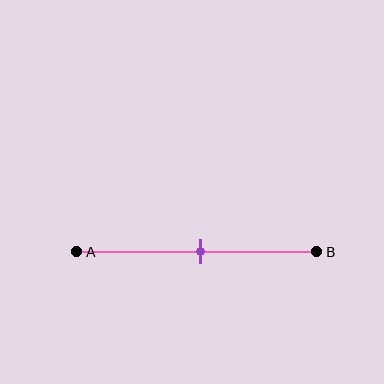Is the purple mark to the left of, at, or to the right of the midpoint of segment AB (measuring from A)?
The purple mark is approximately at the midpoint of segment AB.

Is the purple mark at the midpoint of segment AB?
Yes, the mark is approximately at the midpoint.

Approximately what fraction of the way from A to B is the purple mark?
The purple mark is approximately 50% of the way from A to B.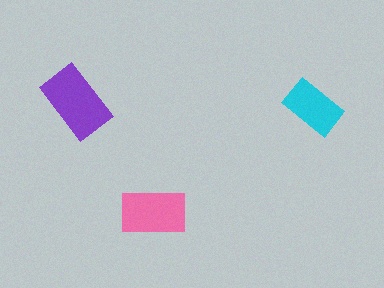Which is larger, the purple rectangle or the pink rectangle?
The purple one.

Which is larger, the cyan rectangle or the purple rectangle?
The purple one.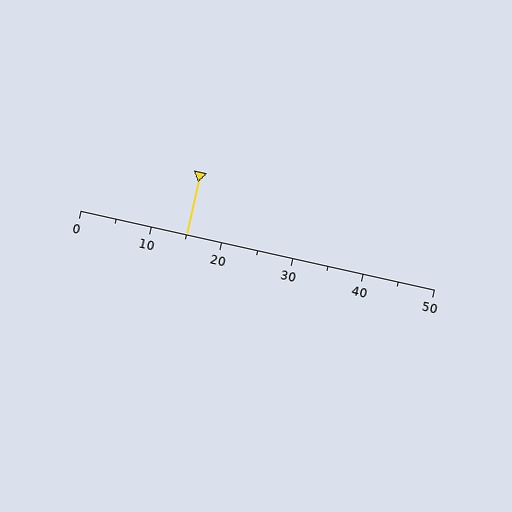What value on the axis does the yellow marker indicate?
The marker indicates approximately 15.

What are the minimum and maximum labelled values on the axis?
The axis runs from 0 to 50.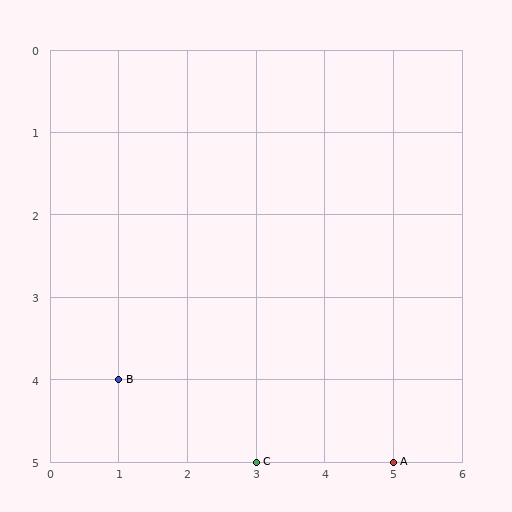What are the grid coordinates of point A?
Point A is at grid coordinates (5, 5).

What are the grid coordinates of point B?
Point B is at grid coordinates (1, 4).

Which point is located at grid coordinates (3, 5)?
Point C is at (3, 5).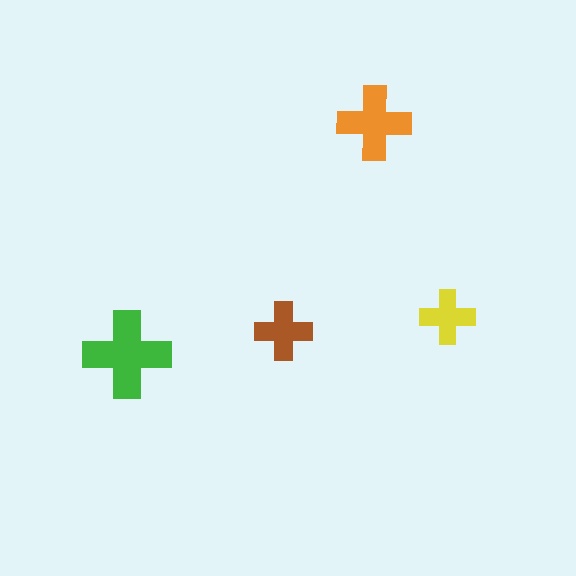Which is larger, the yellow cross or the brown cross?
The brown one.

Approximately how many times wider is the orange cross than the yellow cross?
About 1.5 times wider.